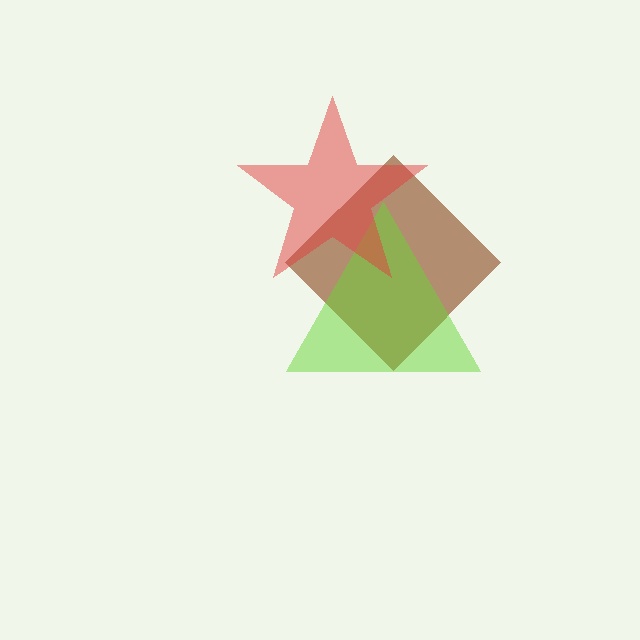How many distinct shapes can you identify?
There are 3 distinct shapes: a brown diamond, a lime triangle, a red star.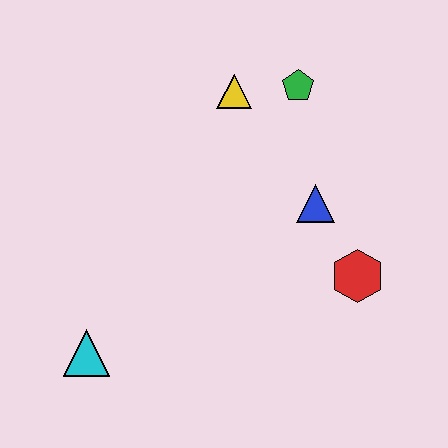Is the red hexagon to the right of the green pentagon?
Yes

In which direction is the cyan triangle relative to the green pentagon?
The cyan triangle is below the green pentagon.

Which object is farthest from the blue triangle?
The cyan triangle is farthest from the blue triangle.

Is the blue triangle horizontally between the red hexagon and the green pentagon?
Yes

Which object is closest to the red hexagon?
The blue triangle is closest to the red hexagon.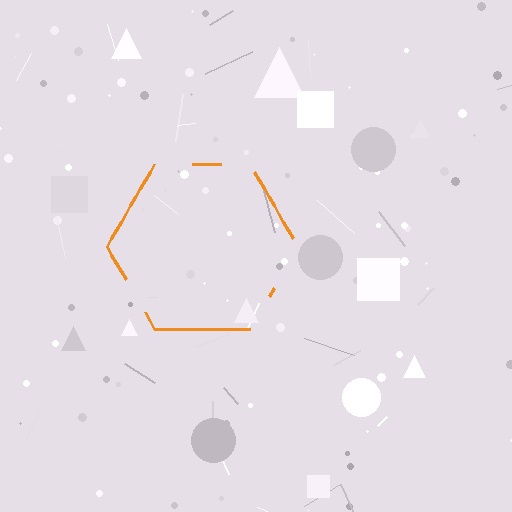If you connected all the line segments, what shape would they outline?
They would outline a hexagon.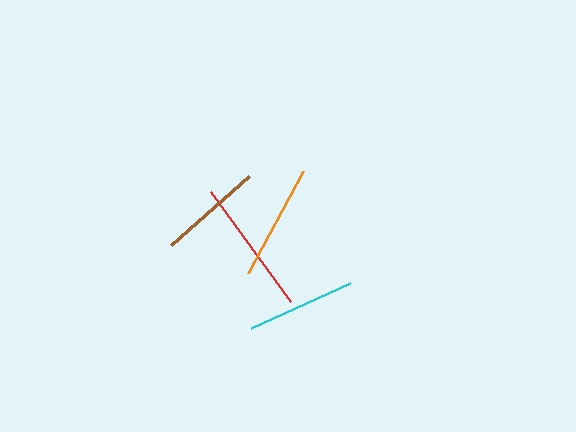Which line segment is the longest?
The red line is the longest at approximately 136 pixels.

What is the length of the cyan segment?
The cyan segment is approximately 109 pixels long.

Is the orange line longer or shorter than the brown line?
The orange line is longer than the brown line.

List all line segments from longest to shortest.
From longest to shortest: red, orange, cyan, brown.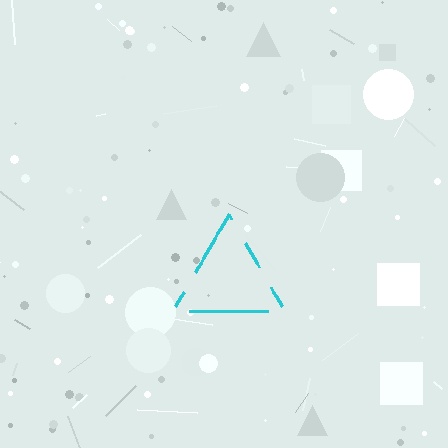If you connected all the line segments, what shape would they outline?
They would outline a triangle.